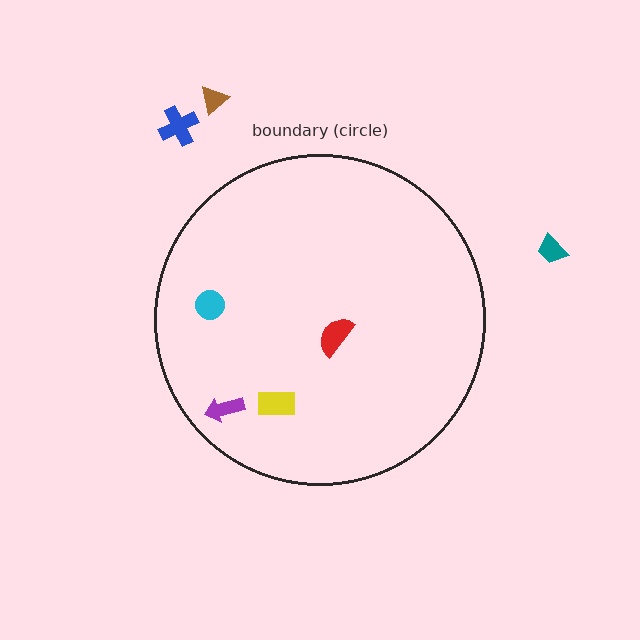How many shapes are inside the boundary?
4 inside, 3 outside.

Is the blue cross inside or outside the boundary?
Outside.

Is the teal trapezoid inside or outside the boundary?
Outside.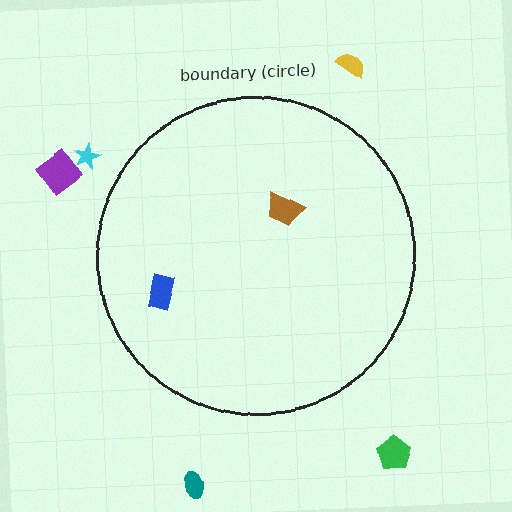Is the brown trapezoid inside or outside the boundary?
Inside.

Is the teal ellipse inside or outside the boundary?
Outside.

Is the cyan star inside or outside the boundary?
Outside.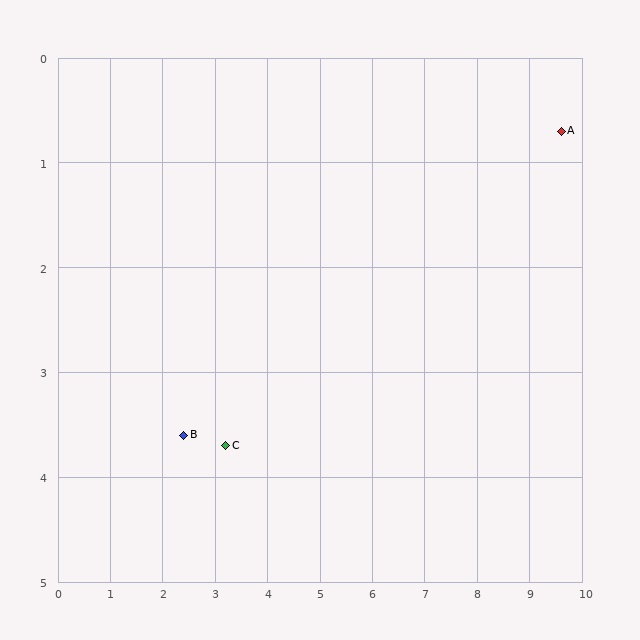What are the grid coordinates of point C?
Point C is at approximately (3.2, 3.7).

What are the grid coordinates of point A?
Point A is at approximately (9.6, 0.7).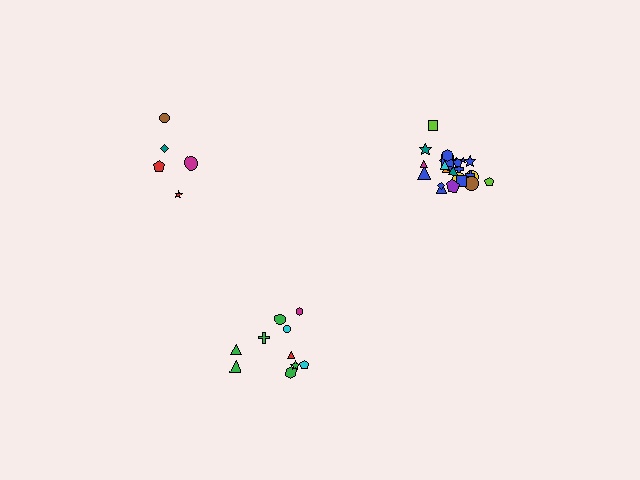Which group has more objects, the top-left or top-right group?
The top-right group.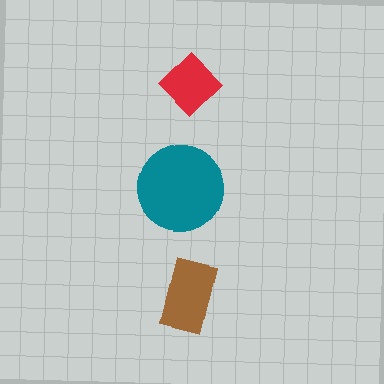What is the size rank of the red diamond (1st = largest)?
3rd.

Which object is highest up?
The red diamond is topmost.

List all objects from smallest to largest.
The red diamond, the brown rectangle, the teal circle.